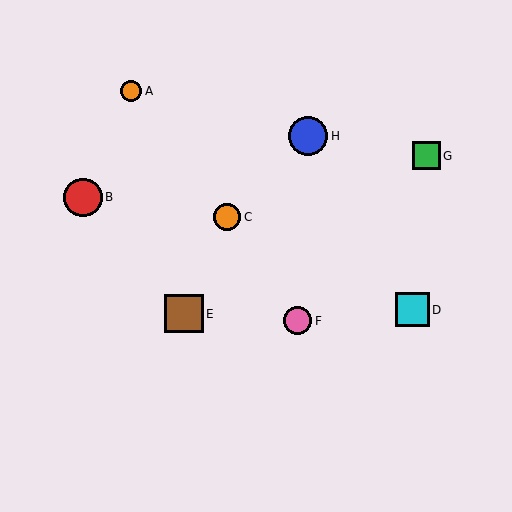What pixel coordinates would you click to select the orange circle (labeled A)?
Click at (131, 91) to select the orange circle A.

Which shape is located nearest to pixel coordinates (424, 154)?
The green square (labeled G) at (426, 156) is nearest to that location.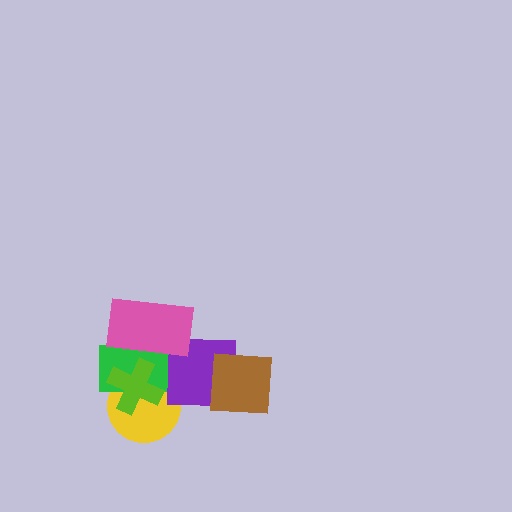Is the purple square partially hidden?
Yes, it is partially covered by another shape.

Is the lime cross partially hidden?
Yes, it is partially covered by another shape.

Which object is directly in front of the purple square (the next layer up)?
The brown square is directly in front of the purple square.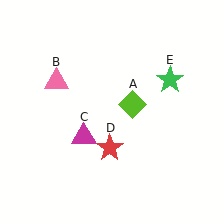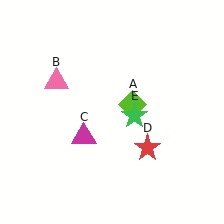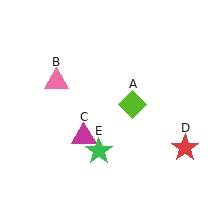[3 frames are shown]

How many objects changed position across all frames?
2 objects changed position: red star (object D), green star (object E).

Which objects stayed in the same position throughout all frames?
Lime diamond (object A) and pink triangle (object B) and magenta triangle (object C) remained stationary.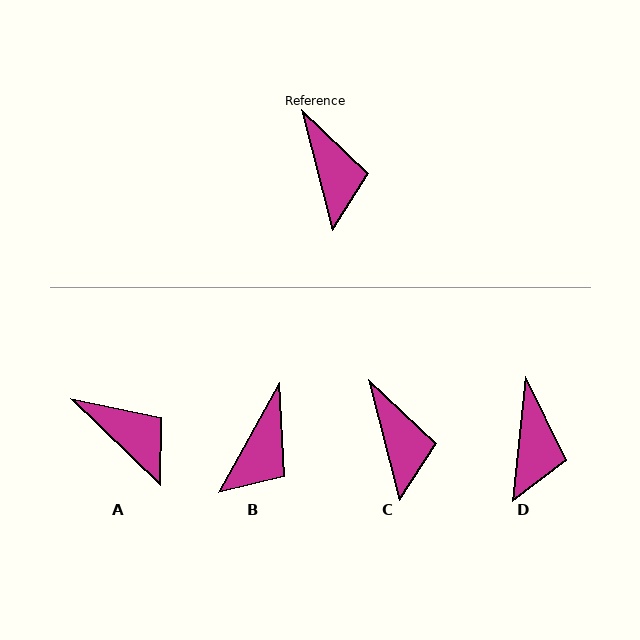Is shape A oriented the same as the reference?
No, it is off by about 32 degrees.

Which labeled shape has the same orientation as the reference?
C.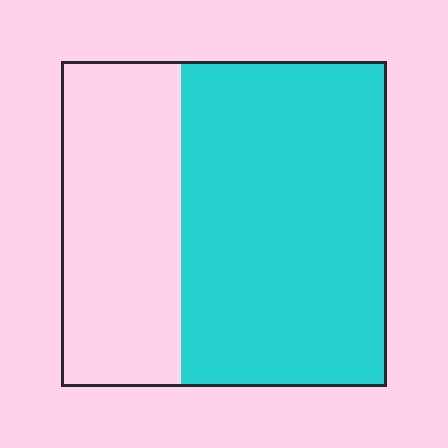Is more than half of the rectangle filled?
Yes.